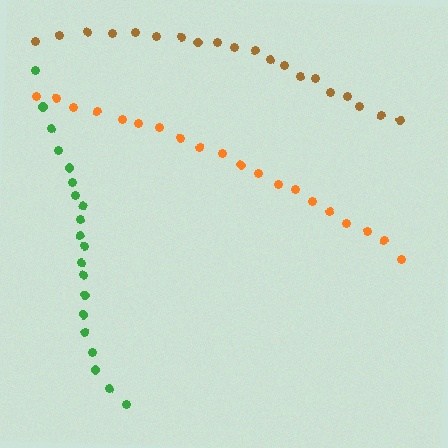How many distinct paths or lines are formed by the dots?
There are 3 distinct paths.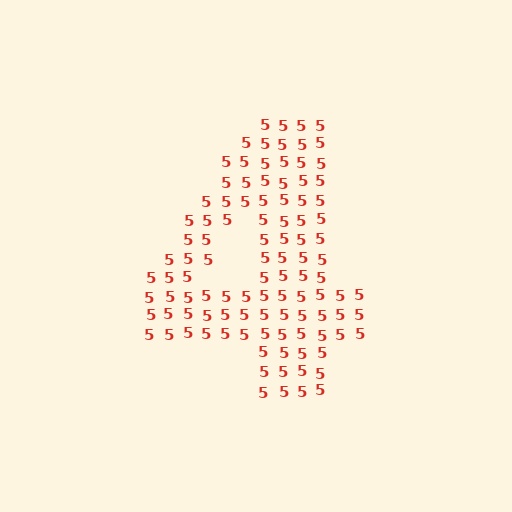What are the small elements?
The small elements are digit 5's.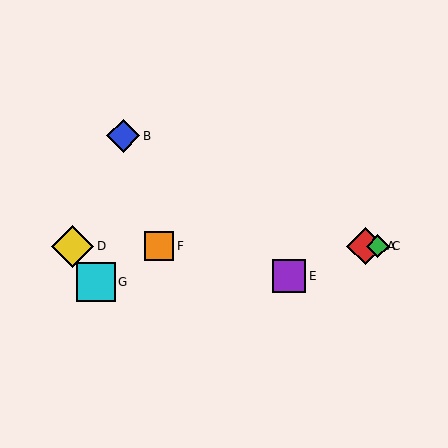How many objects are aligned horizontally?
4 objects (A, C, D, F) are aligned horizontally.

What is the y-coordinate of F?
Object F is at y≈246.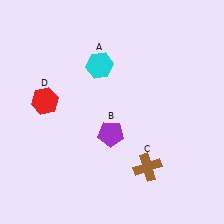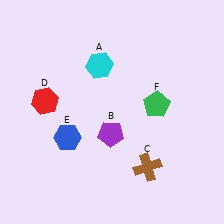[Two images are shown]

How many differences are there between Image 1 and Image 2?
There are 2 differences between the two images.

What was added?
A blue hexagon (E), a green pentagon (F) were added in Image 2.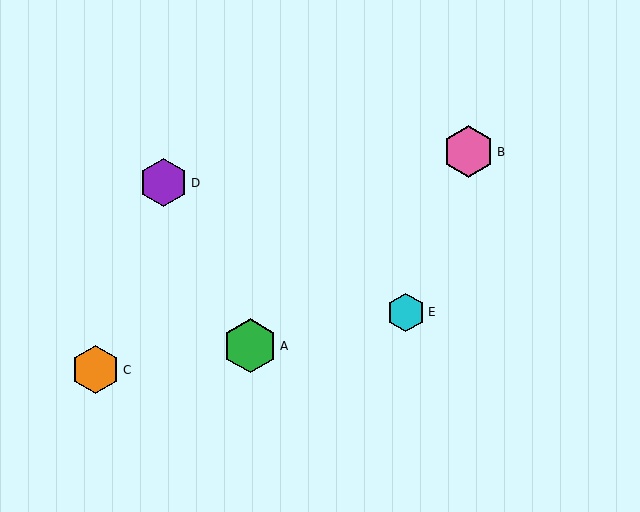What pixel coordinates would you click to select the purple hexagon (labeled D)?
Click at (164, 183) to select the purple hexagon D.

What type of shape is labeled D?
Shape D is a purple hexagon.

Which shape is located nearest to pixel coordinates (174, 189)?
The purple hexagon (labeled D) at (164, 183) is nearest to that location.